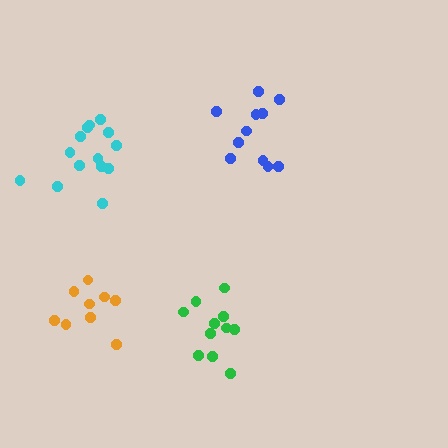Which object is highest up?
The blue cluster is topmost.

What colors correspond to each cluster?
The clusters are colored: cyan, blue, green, orange.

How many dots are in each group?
Group 1: 14 dots, Group 2: 11 dots, Group 3: 11 dots, Group 4: 9 dots (45 total).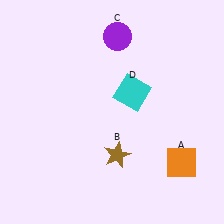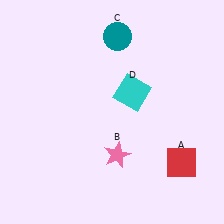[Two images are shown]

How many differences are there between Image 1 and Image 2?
There are 3 differences between the two images.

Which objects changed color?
A changed from orange to red. B changed from brown to pink. C changed from purple to teal.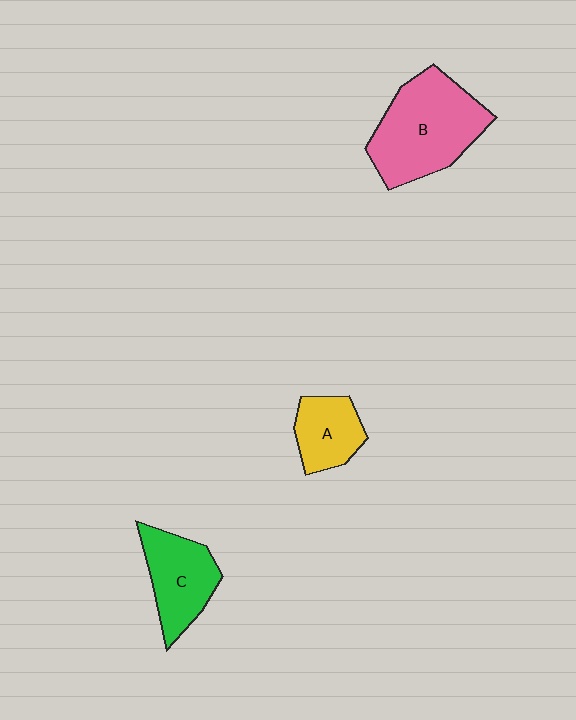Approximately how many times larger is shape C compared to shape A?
Approximately 1.4 times.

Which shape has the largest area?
Shape B (pink).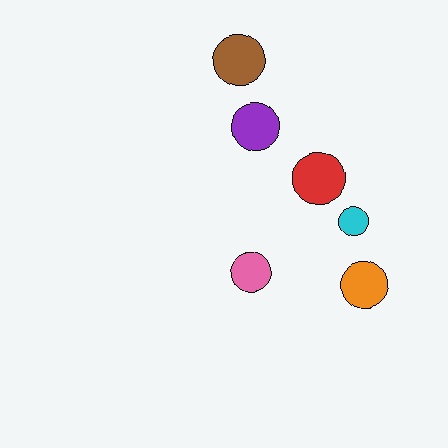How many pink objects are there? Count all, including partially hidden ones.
There is 1 pink object.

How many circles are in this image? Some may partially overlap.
There are 6 circles.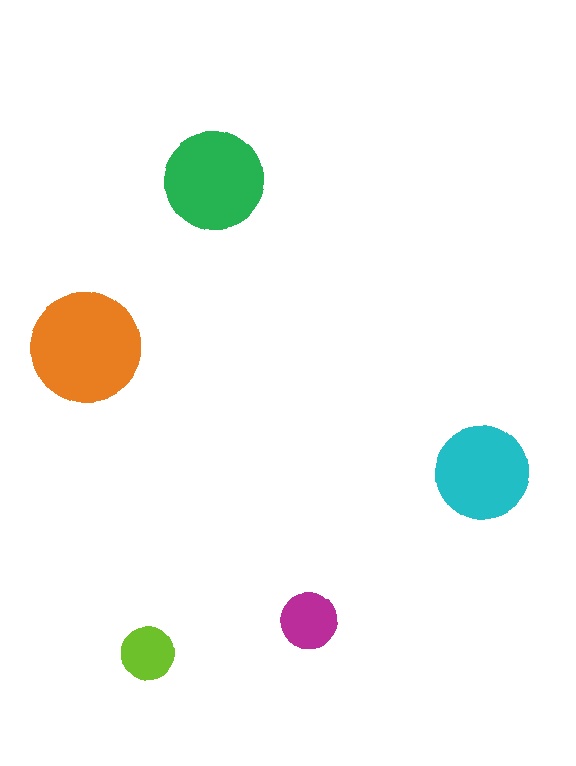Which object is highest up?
The green circle is topmost.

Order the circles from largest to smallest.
the orange one, the green one, the cyan one, the magenta one, the lime one.